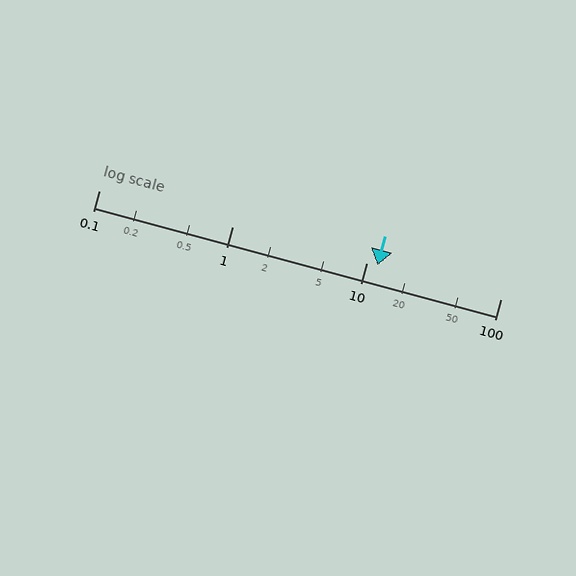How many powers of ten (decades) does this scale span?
The scale spans 3 decades, from 0.1 to 100.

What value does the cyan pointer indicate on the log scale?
The pointer indicates approximately 12.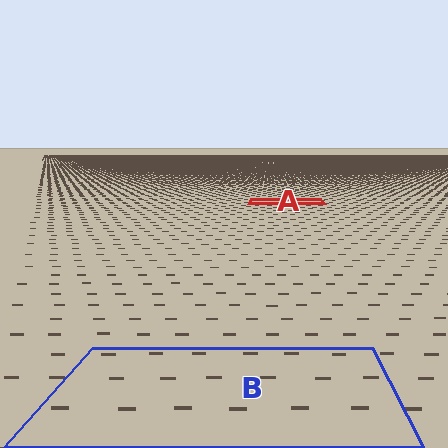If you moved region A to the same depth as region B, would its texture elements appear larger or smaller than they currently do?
They would appear larger. At a closer depth, the same texture elements are projected at a bigger on-screen size.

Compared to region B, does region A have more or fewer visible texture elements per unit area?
Region A has more texture elements per unit area — they are packed more densely because it is farther away.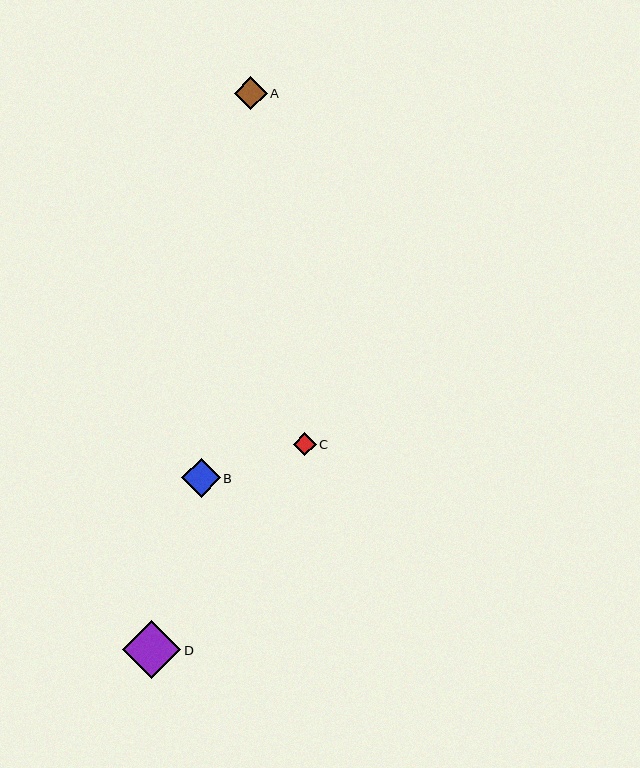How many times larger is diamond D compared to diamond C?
Diamond D is approximately 2.6 times the size of diamond C.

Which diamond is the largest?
Diamond D is the largest with a size of approximately 59 pixels.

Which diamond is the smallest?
Diamond C is the smallest with a size of approximately 23 pixels.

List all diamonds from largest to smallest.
From largest to smallest: D, B, A, C.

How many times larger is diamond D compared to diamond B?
Diamond D is approximately 1.5 times the size of diamond B.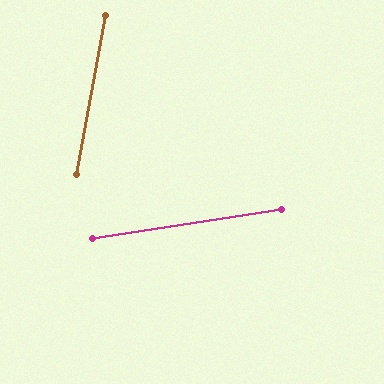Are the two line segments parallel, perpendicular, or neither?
Neither parallel nor perpendicular — they differ by about 71°.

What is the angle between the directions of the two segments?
Approximately 71 degrees.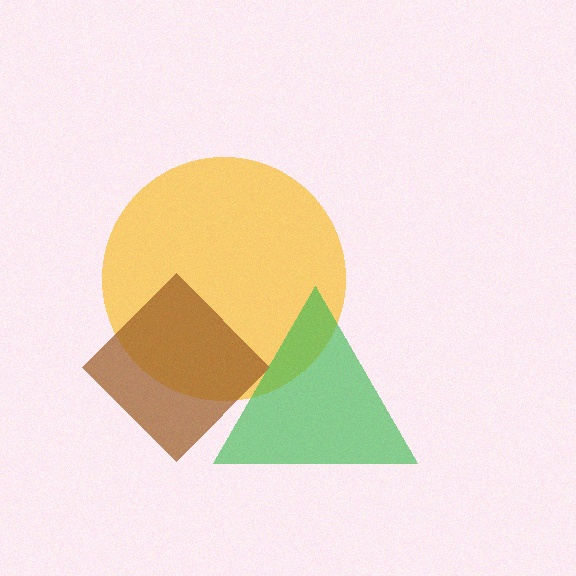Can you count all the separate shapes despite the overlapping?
Yes, there are 3 separate shapes.